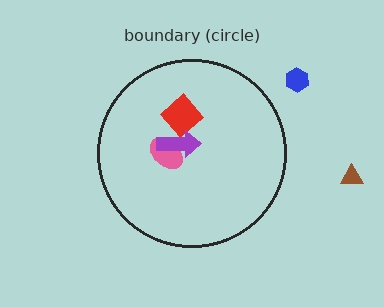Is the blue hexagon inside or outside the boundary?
Outside.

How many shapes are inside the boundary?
3 inside, 2 outside.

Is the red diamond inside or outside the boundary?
Inside.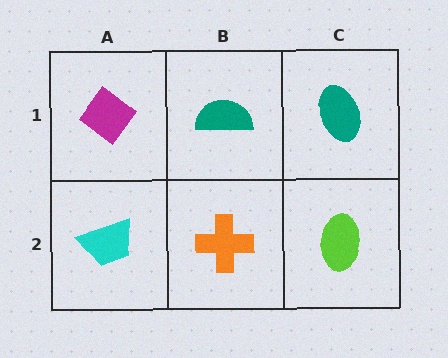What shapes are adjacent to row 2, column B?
A teal semicircle (row 1, column B), a cyan trapezoid (row 2, column A), a lime ellipse (row 2, column C).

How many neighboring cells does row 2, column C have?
2.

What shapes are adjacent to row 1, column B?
An orange cross (row 2, column B), a magenta diamond (row 1, column A), a teal ellipse (row 1, column C).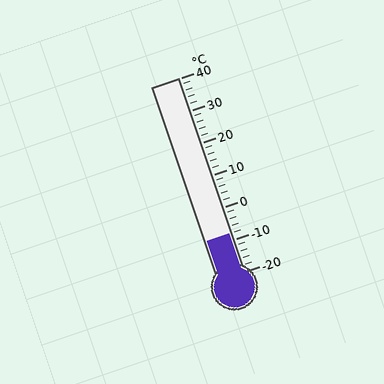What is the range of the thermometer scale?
The thermometer scale ranges from -20°C to 40°C.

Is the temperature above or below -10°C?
The temperature is above -10°C.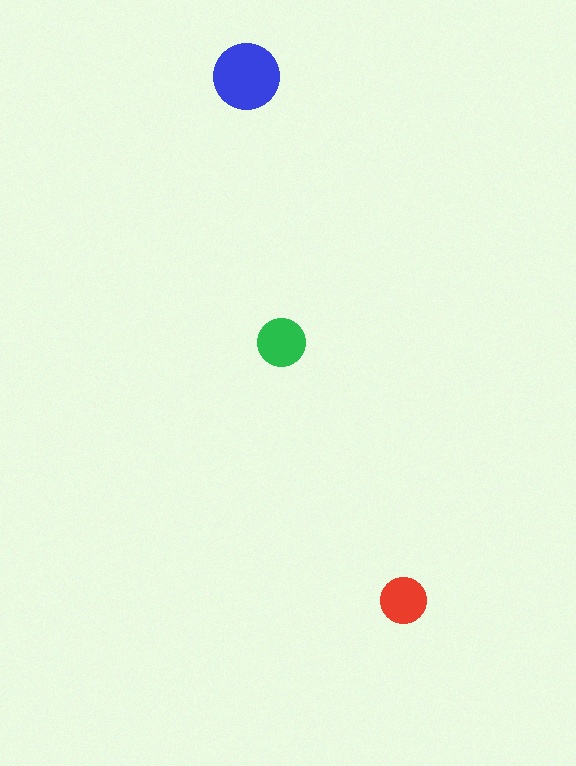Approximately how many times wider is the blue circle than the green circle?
About 1.5 times wider.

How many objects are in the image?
There are 3 objects in the image.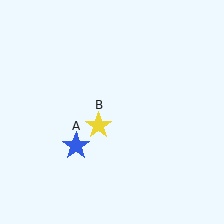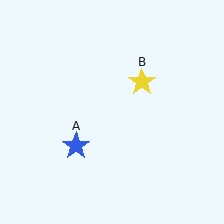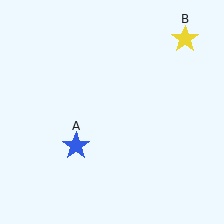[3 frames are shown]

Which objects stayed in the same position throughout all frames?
Blue star (object A) remained stationary.